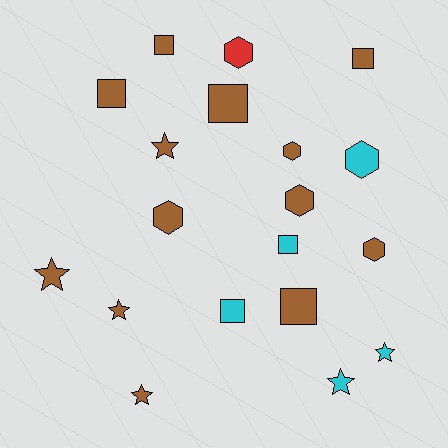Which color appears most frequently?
Brown, with 13 objects.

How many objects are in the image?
There are 19 objects.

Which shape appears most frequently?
Square, with 7 objects.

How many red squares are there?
There are no red squares.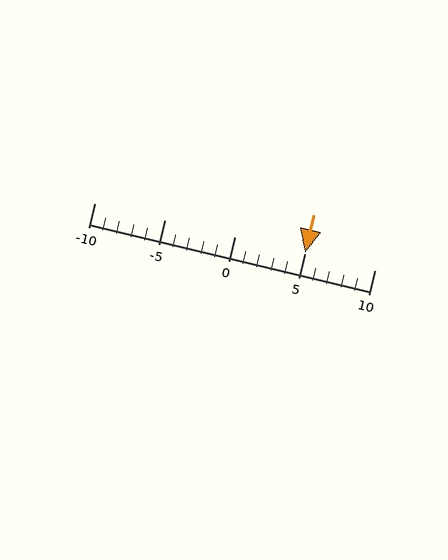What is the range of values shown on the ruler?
The ruler shows values from -10 to 10.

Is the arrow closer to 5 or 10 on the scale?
The arrow is closer to 5.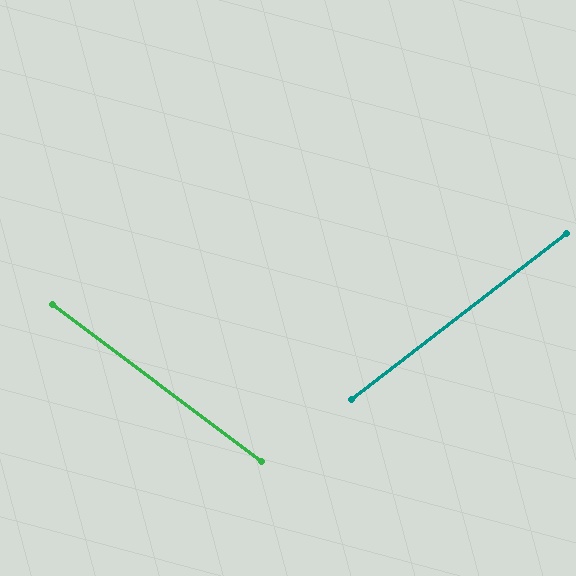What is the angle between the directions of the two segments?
Approximately 74 degrees.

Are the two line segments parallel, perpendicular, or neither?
Neither parallel nor perpendicular — they differ by about 74°.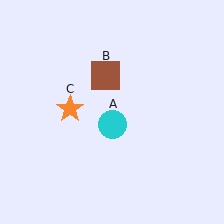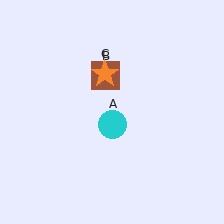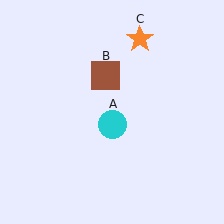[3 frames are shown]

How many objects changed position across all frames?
1 object changed position: orange star (object C).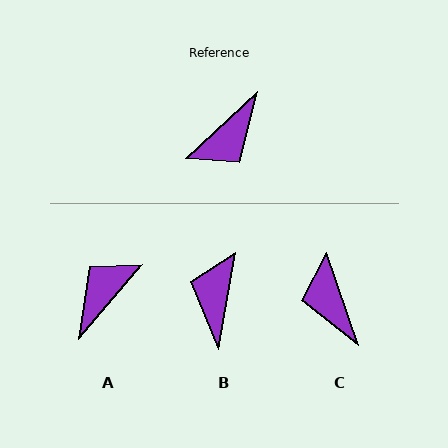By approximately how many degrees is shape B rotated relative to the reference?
Approximately 143 degrees clockwise.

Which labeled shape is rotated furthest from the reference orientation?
A, about 174 degrees away.